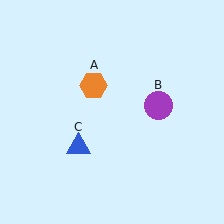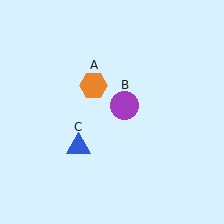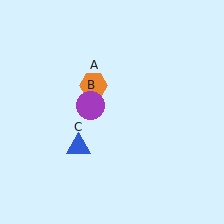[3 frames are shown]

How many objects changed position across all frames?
1 object changed position: purple circle (object B).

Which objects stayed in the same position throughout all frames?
Orange hexagon (object A) and blue triangle (object C) remained stationary.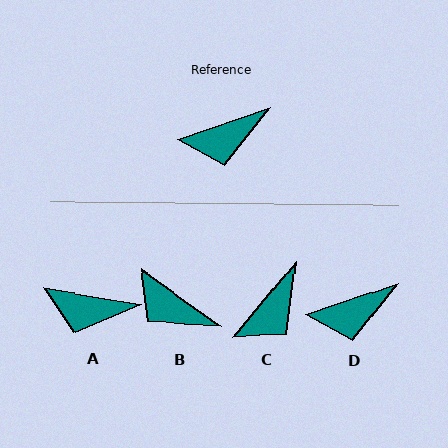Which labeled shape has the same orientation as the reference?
D.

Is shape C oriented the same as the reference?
No, it is off by about 32 degrees.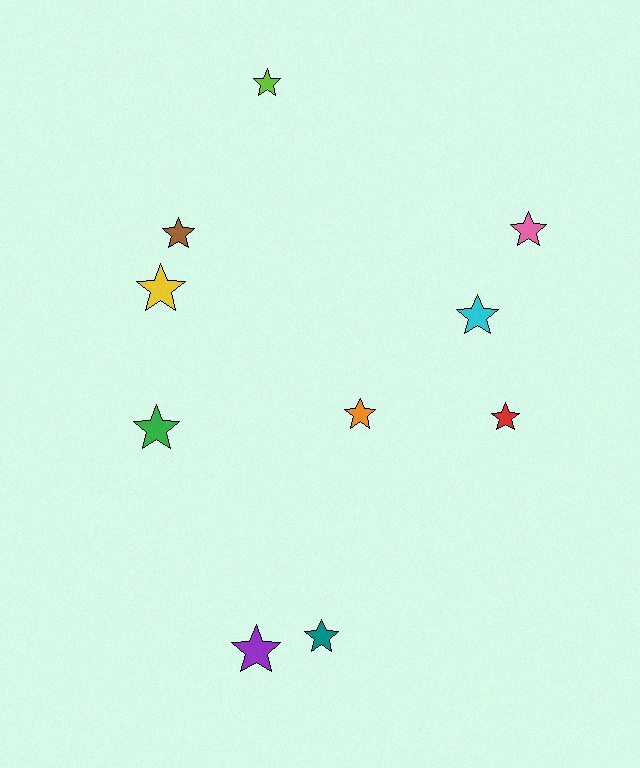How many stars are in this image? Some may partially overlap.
There are 10 stars.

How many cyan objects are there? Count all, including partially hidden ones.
There is 1 cyan object.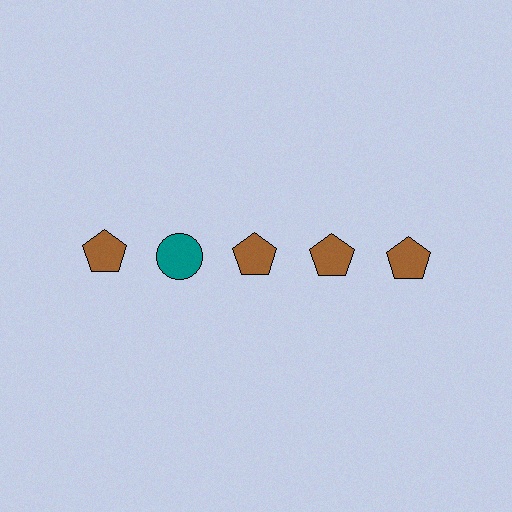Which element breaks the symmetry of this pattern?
The teal circle in the top row, second from left column breaks the symmetry. All other shapes are brown pentagons.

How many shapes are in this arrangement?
There are 5 shapes arranged in a grid pattern.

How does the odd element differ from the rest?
It differs in both color (teal instead of brown) and shape (circle instead of pentagon).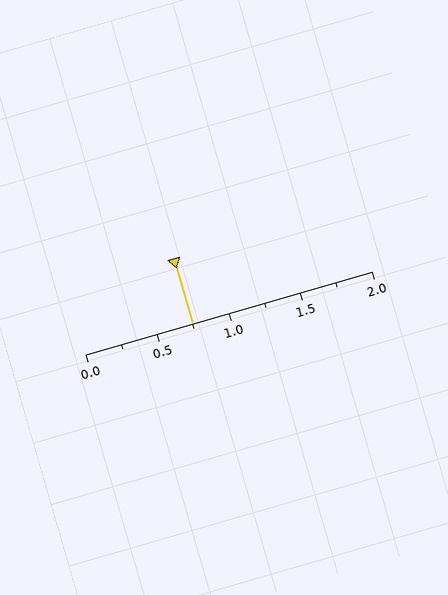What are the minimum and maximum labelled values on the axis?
The axis runs from 0.0 to 2.0.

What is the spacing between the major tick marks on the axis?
The major ticks are spaced 0.5 apart.